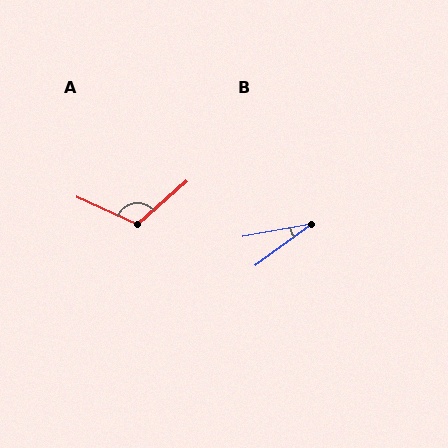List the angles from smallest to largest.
B (26°), A (114°).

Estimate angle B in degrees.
Approximately 26 degrees.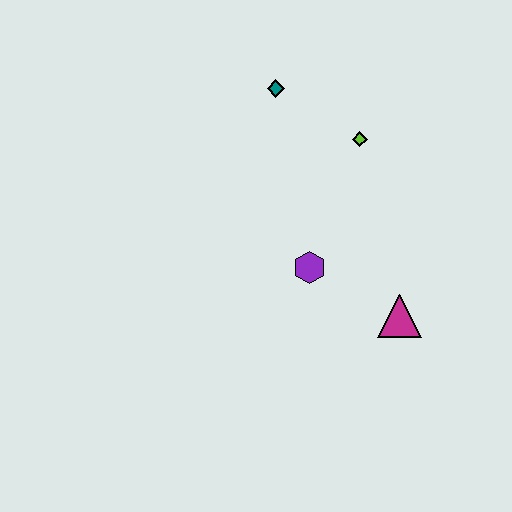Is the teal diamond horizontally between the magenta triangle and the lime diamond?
No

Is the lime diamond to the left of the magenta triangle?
Yes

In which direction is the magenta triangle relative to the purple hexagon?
The magenta triangle is to the right of the purple hexagon.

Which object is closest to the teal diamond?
The lime diamond is closest to the teal diamond.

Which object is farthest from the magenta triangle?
The teal diamond is farthest from the magenta triangle.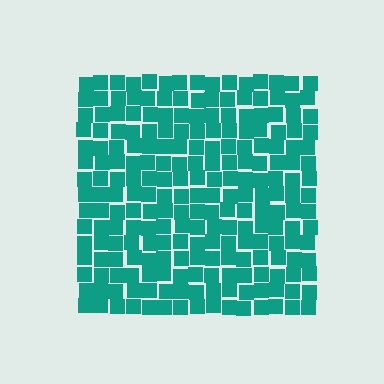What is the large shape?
The large shape is a square.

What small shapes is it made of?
It is made of small squares.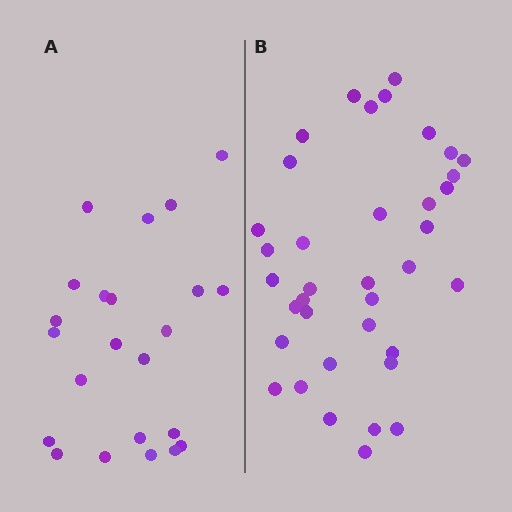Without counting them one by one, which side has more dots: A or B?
Region B (the right region) has more dots.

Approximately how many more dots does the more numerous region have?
Region B has approximately 15 more dots than region A.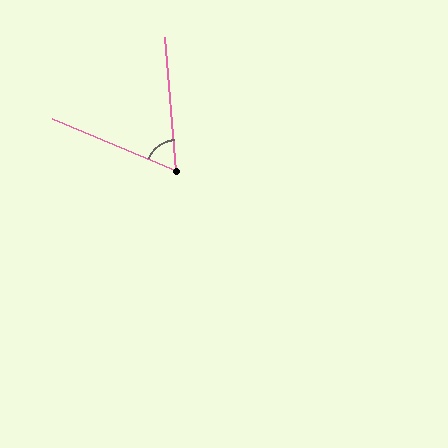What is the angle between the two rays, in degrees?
Approximately 63 degrees.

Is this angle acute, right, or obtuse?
It is acute.